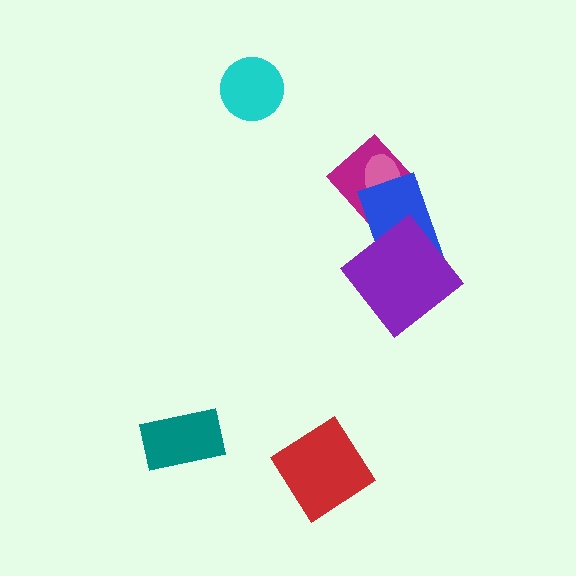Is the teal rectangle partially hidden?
No, no other shape covers it.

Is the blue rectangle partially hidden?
Yes, it is partially covered by another shape.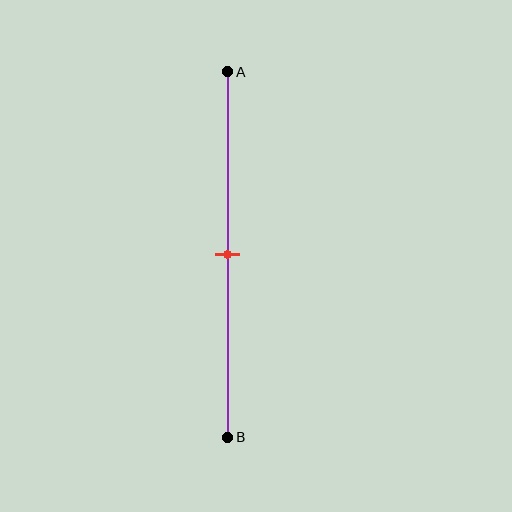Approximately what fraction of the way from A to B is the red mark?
The red mark is approximately 50% of the way from A to B.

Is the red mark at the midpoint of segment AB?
Yes, the mark is approximately at the midpoint.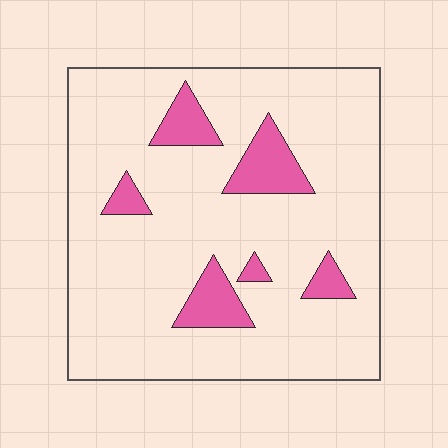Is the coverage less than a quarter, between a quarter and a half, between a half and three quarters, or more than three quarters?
Less than a quarter.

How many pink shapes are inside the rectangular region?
6.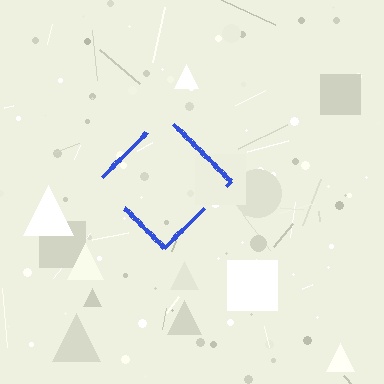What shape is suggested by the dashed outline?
The dashed outline suggests a diamond.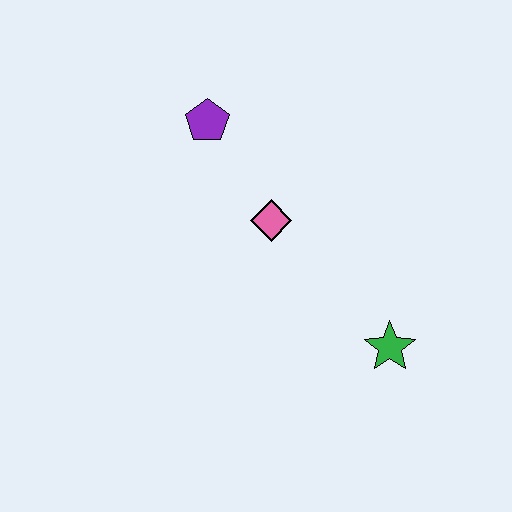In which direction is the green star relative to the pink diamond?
The green star is below the pink diamond.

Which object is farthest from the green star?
The purple pentagon is farthest from the green star.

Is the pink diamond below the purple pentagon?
Yes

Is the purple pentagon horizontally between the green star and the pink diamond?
No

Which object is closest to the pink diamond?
The purple pentagon is closest to the pink diamond.